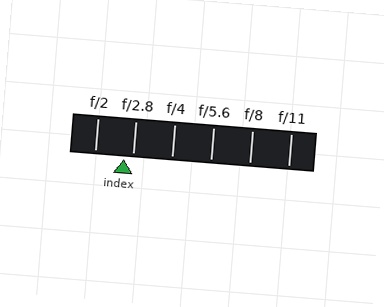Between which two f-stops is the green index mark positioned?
The index mark is between f/2 and f/2.8.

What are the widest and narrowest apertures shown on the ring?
The widest aperture shown is f/2 and the narrowest is f/11.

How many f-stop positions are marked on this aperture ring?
There are 6 f-stop positions marked.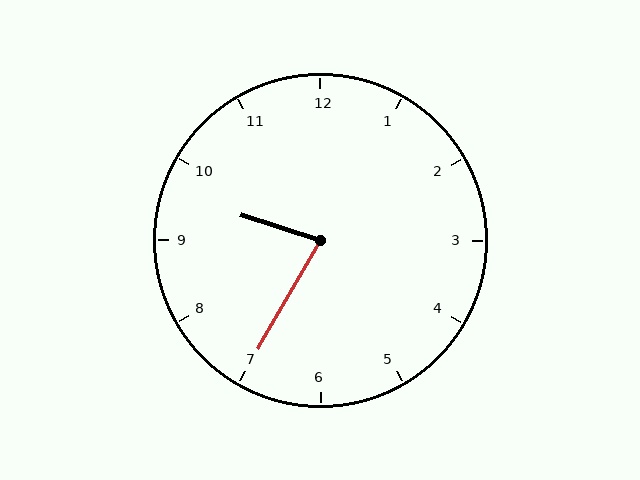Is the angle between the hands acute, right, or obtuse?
It is acute.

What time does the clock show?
9:35.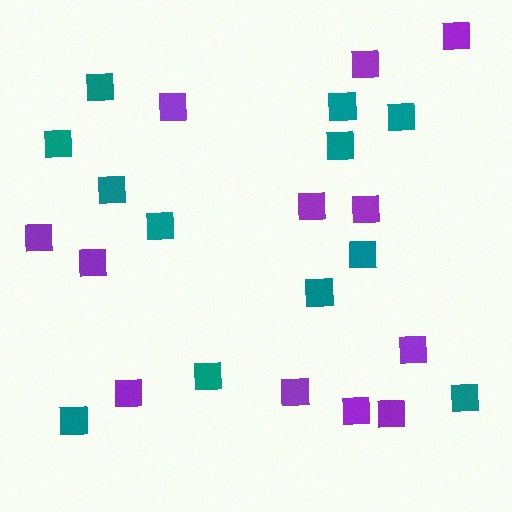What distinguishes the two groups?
There are 2 groups: one group of purple squares (12) and one group of teal squares (12).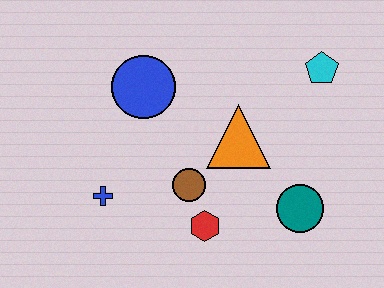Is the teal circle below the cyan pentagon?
Yes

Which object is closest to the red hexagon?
The brown circle is closest to the red hexagon.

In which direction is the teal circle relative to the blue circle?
The teal circle is to the right of the blue circle.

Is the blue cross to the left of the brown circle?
Yes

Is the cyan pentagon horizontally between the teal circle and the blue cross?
No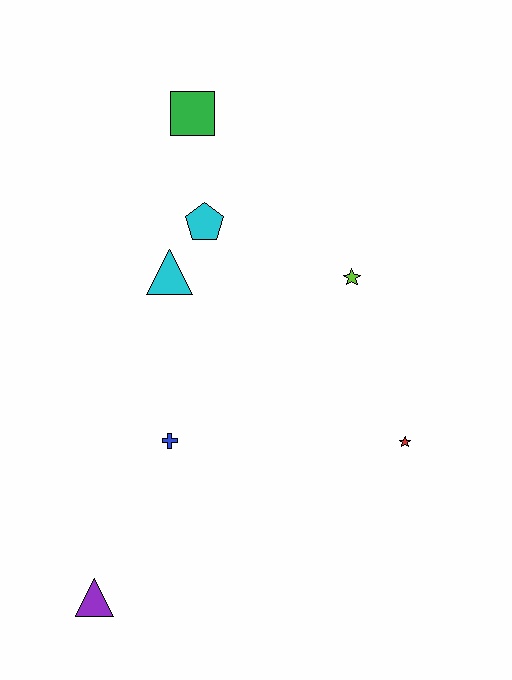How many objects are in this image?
There are 7 objects.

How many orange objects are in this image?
There are no orange objects.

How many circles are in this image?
There are no circles.